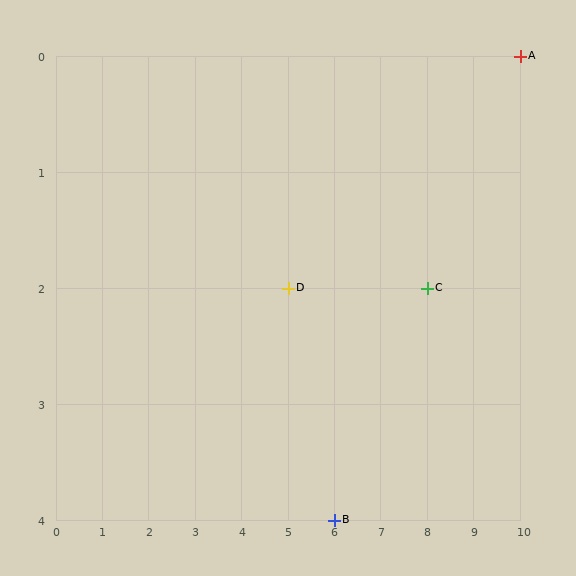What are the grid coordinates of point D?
Point D is at grid coordinates (5, 2).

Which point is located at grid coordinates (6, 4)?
Point B is at (6, 4).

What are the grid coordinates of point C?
Point C is at grid coordinates (8, 2).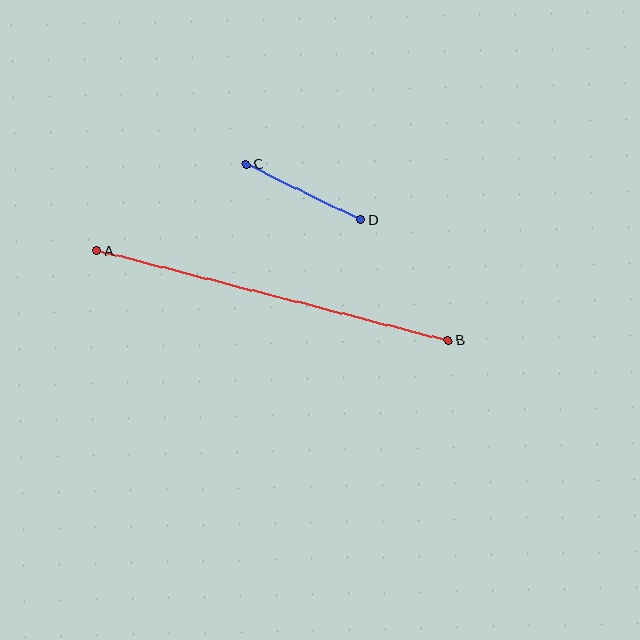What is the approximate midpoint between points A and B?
The midpoint is at approximately (273, 296) pixels.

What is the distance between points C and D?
The distance is approximately 127 pixels.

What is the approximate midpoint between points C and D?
The midpoint is at approximately (303, 192) pixels.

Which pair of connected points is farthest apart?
Points A and B are farthest apart.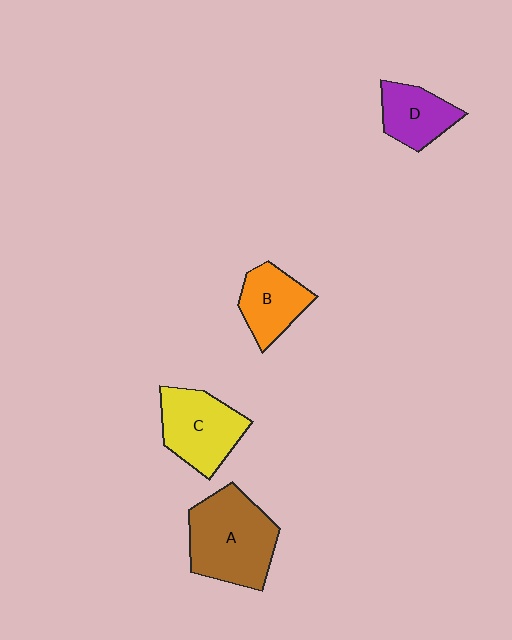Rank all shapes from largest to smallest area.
From largest to smallest: A (brown), C (yellow), B (orange), D (purple).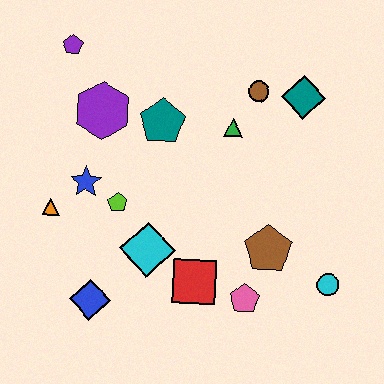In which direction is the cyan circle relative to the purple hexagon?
The cyan circle is to the right of the purple hexagon.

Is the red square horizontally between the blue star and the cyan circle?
Yes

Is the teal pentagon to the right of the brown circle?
No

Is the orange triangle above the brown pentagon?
Yes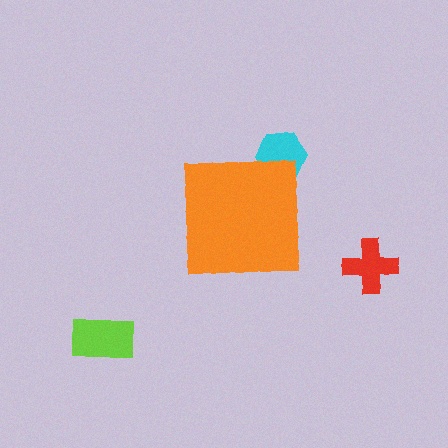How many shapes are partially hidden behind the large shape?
1 shape is partially hidden.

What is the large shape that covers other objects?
An orange square.